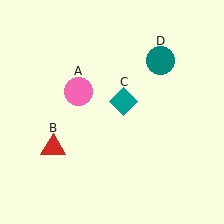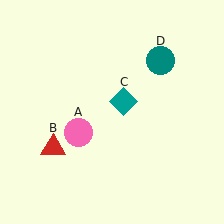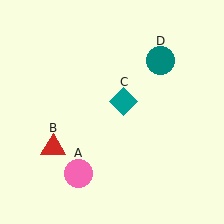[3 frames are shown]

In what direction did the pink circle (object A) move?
The pink circle (object A) moved down.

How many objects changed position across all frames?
1 object changed position: pink circle (object A).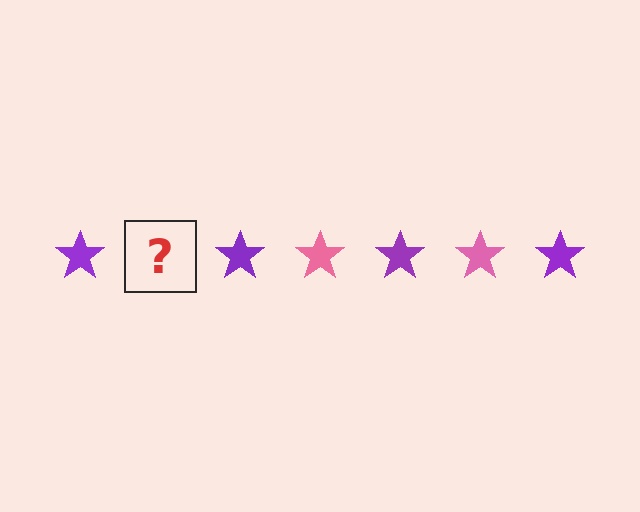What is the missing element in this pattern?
The missing element is a pink star.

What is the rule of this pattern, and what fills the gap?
The rule is that the pattern cycles through purple, pink stars. The gap should be filled with a pink star.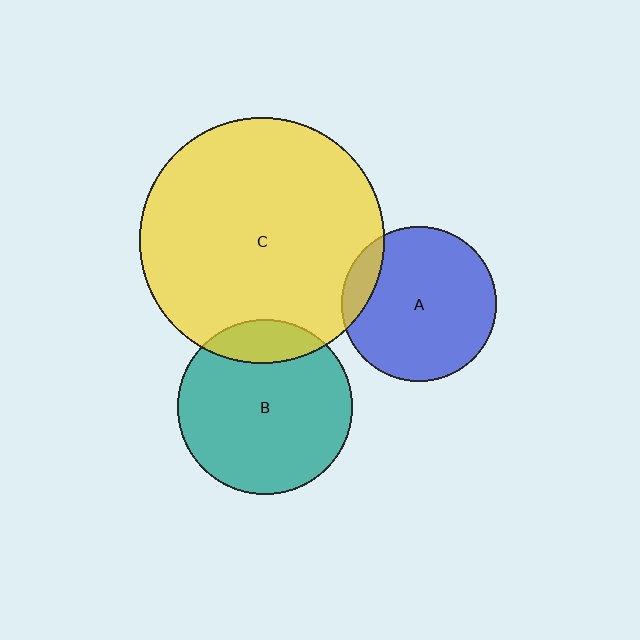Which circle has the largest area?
Circle C (yellow).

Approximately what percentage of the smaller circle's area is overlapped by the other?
Approximately 10%.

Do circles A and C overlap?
Yes.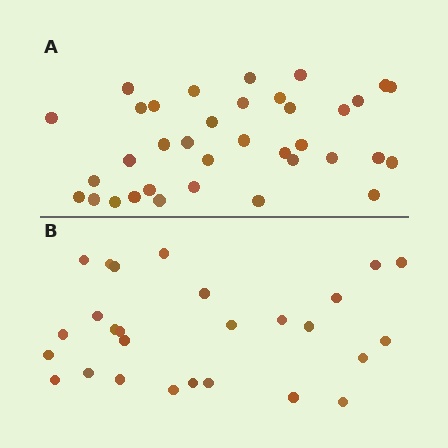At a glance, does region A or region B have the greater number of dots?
Region A (the top region) has more dots.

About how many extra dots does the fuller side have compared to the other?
Region A has roughly 8 or so more dots than region B.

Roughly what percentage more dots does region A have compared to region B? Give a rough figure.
About 35% more.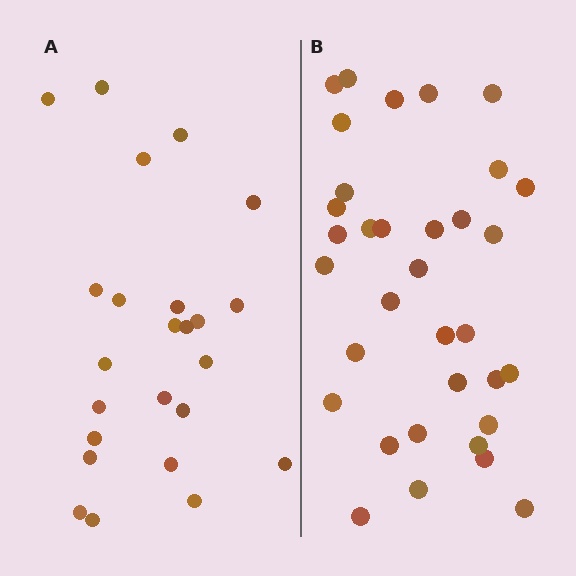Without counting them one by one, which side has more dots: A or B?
Region B (the right region) has more dots.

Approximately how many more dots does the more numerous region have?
Region B has roughly 10 or so more dots than region A.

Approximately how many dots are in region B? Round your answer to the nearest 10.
About 30 dots. (The exact count is 34, which rounds to 30.)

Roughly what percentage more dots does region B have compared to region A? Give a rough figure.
About 40% more.